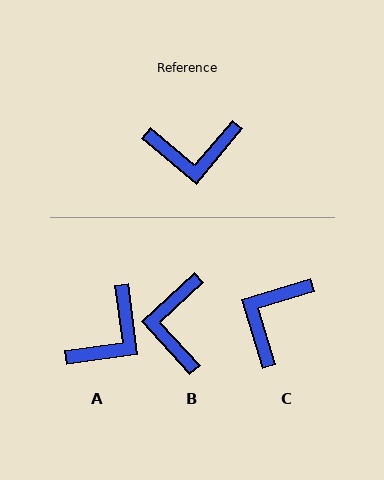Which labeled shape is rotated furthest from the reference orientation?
C, about 124 degrees away.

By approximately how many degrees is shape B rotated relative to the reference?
Approximately 98 degrees clockwise.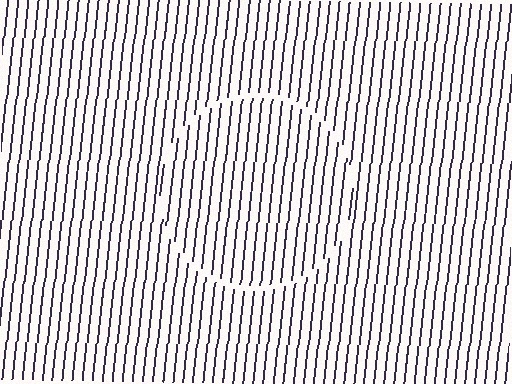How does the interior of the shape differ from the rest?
The interior of the shape contains the same grating, shifted by half a period — the contour is defined by the phase discontinuity where line-ends from the inner and outer gratings abut.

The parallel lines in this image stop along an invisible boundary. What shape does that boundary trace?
An illusory circle. The interior of the shape contains the same grating, shifted by half a period — the contour is defined by the phase discontinuity where line-ends from the inner and outer gratings abut.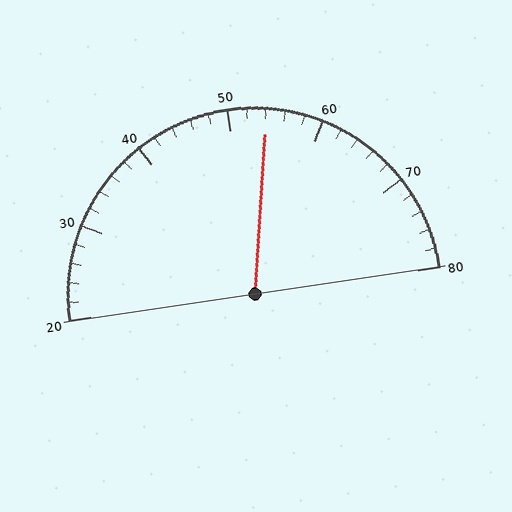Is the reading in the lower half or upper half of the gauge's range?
The reading is in the upper half of the range (20 to 80).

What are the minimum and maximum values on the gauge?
The gauge ranges from 20 to 80.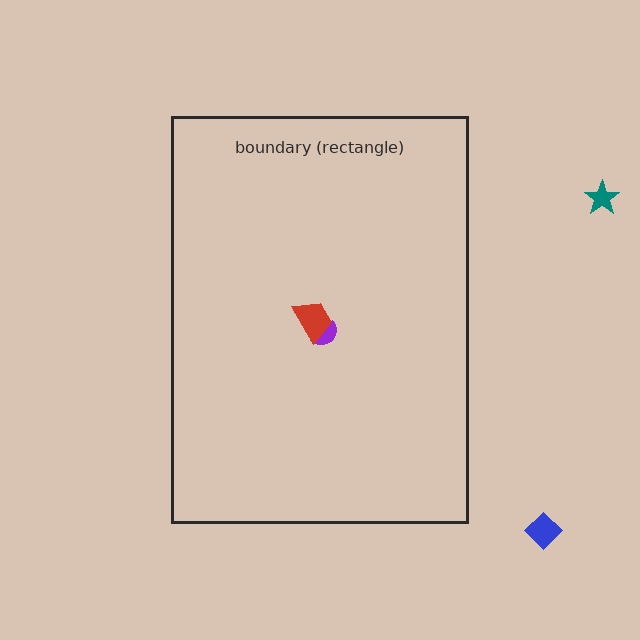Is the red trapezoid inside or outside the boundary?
Inside.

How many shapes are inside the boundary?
2 inside, 2 outside.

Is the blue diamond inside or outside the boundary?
Outside.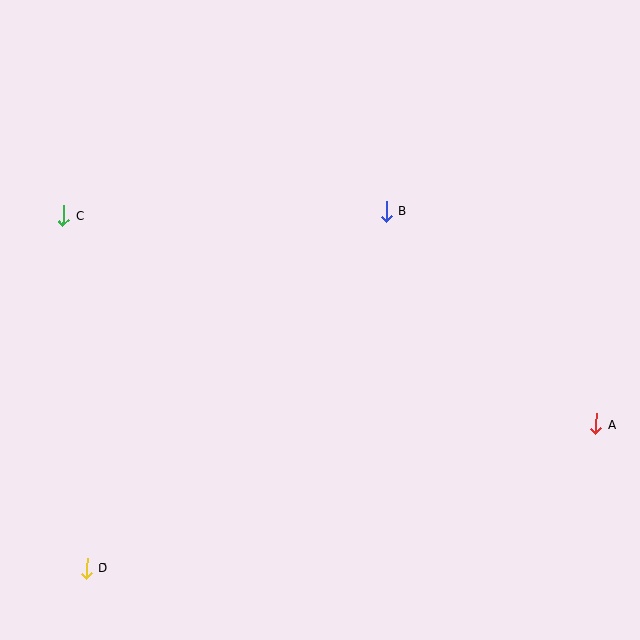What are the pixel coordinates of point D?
Point D is at (86, 568).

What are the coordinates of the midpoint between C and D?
The midpoint between C and D is at (75, 392).